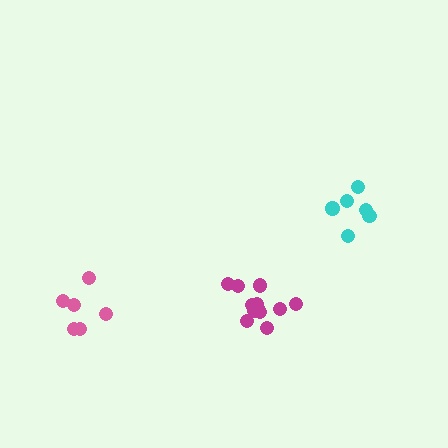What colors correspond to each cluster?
The clusters are colored: pink, magenta, cyan.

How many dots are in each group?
Group 1: 6 dots, Group 2: 12 dots, Group 3: 6 dots (24 total).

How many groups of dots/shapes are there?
There are 3 groups.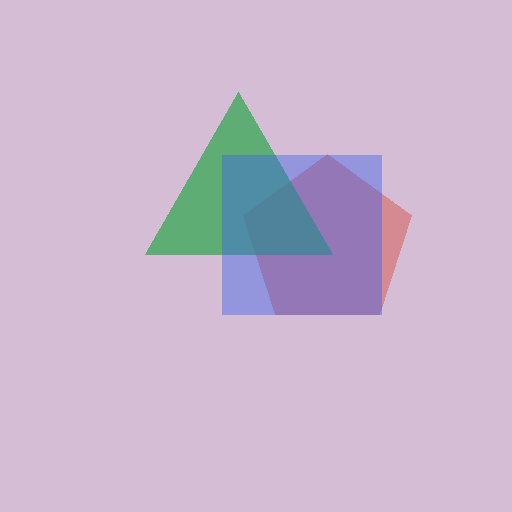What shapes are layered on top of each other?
The layered shapes are: a red pentagon, a green triangle, a blue square.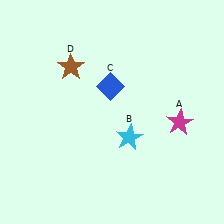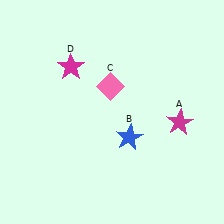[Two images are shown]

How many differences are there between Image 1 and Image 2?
There are 3 differences between the two images.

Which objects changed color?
B changed from cyan to blue. C changed from blue to pink. D changed from brown to magenta.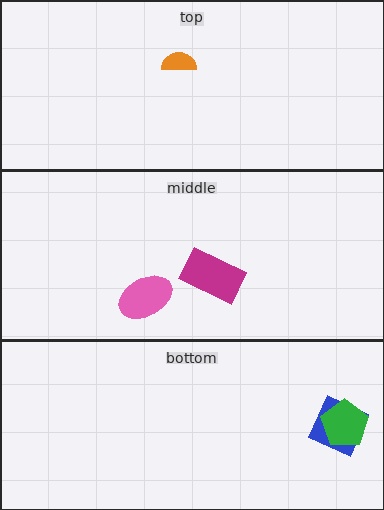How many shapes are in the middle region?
2.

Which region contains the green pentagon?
The bottom region.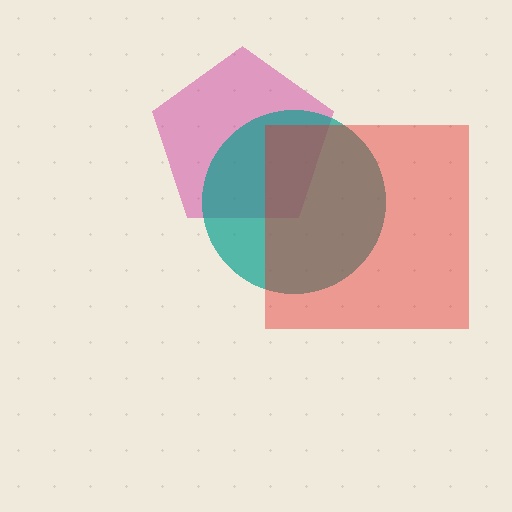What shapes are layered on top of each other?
The layered shapes are: a magenta pentagon, a teal circle, a red square.